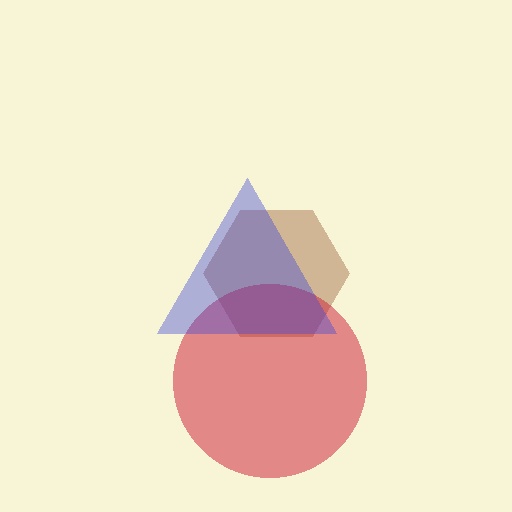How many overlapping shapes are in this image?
There are 3 overlapping shapes in the image.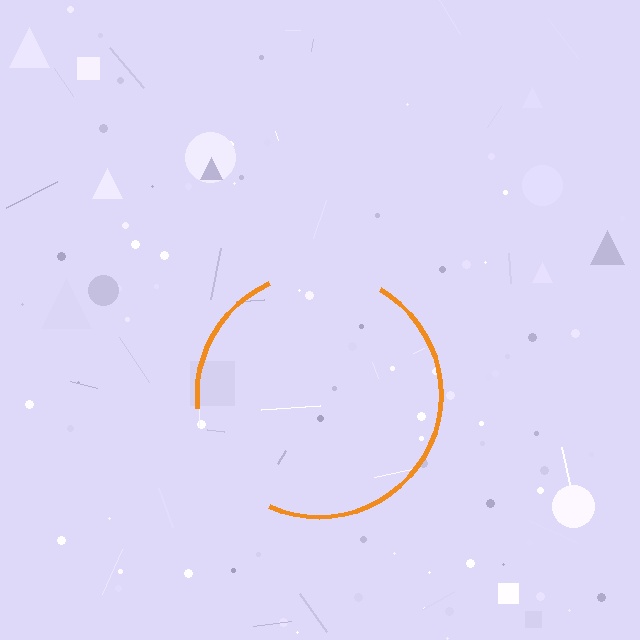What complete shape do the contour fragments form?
The contour fragments form a circle.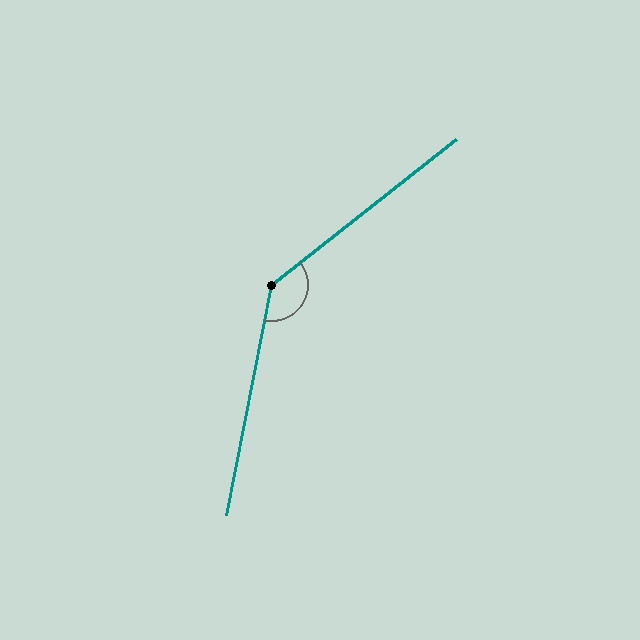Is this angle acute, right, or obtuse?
It is obtuse.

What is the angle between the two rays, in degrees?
Approximately 139 degrees.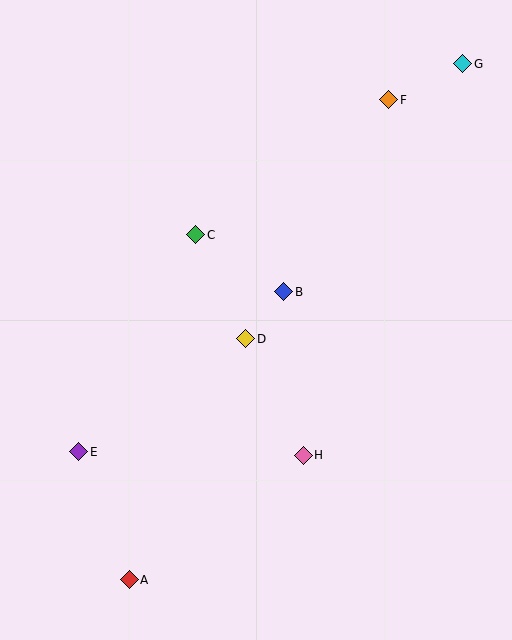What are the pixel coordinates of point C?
Point C is at (196, 235).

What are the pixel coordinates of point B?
Point B is at (284, 292).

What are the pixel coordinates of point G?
Point G is at (463, 64).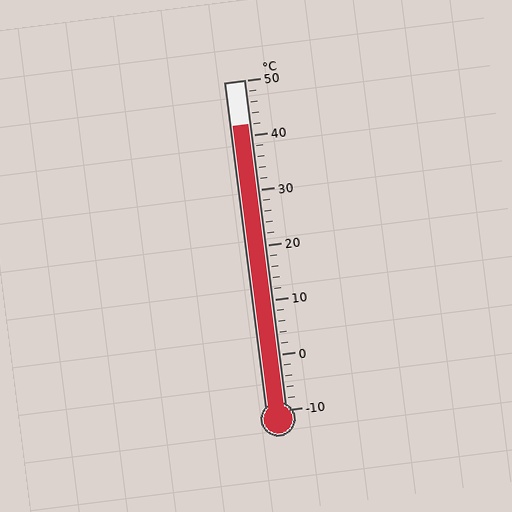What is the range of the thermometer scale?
The thermometer scale ranges from -10°C to 50°C.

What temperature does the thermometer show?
The thermometer shows approximately 42°C.